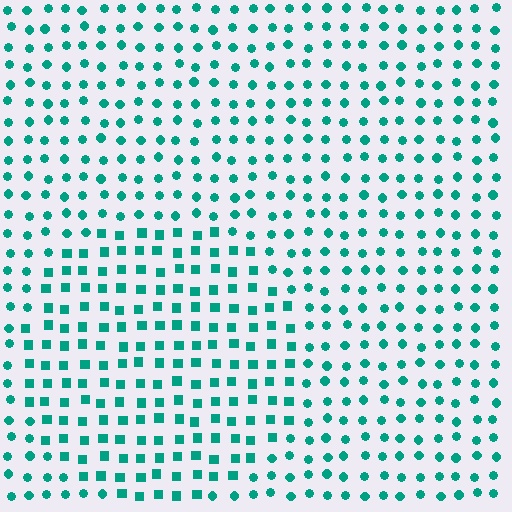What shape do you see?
I see a circle.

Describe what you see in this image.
The image is filled with small teal elements arranged in a uniform grid. A circle-shaped region contains squares, while the surrounding area contains circles. The boundary is defined purely by the change in element shape.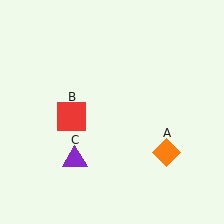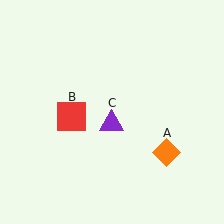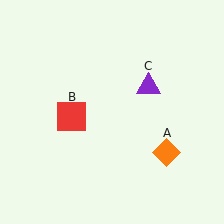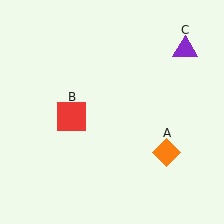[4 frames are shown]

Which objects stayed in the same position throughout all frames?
Orange diamond (object A) and red square (object B) remained stationary.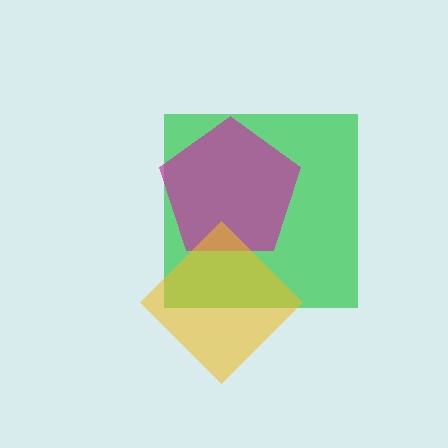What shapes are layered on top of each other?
The layered shapes are: a green square, a magenta pentagon, a yellow diamond.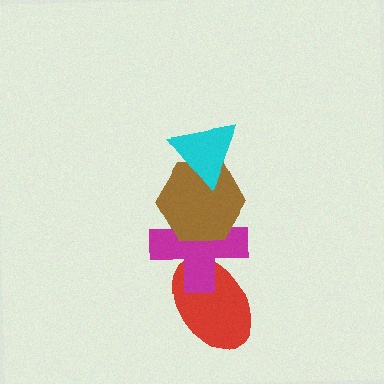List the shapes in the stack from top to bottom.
From top to bottom: the cyan triangle, the brown hexagon, the magenta cross, the red ellipse.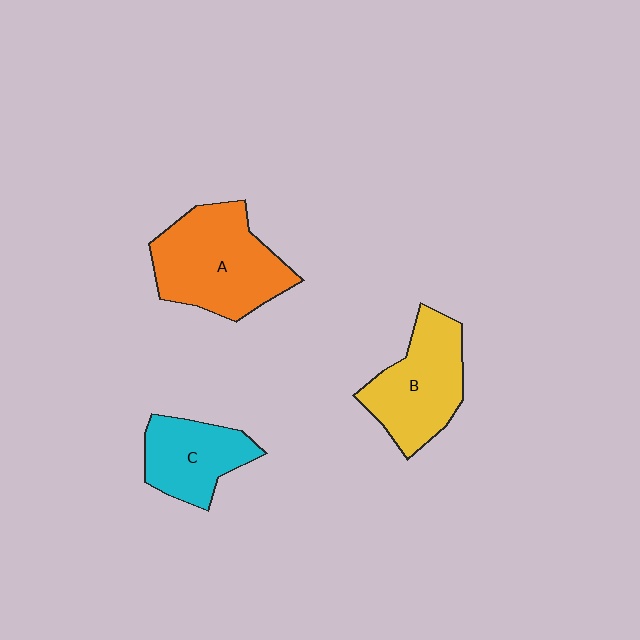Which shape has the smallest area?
Shape C (cyan).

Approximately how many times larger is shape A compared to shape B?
Approximately 1.2 times.